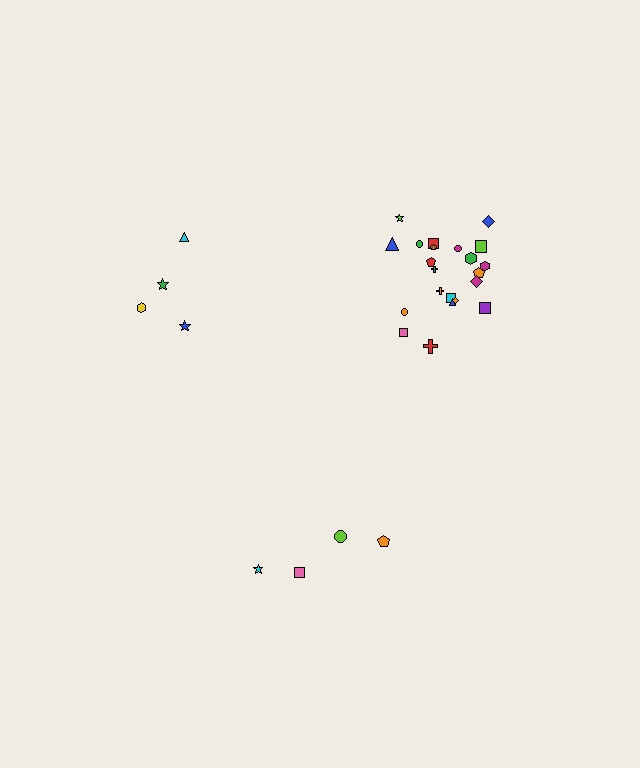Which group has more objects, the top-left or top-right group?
The top-right group.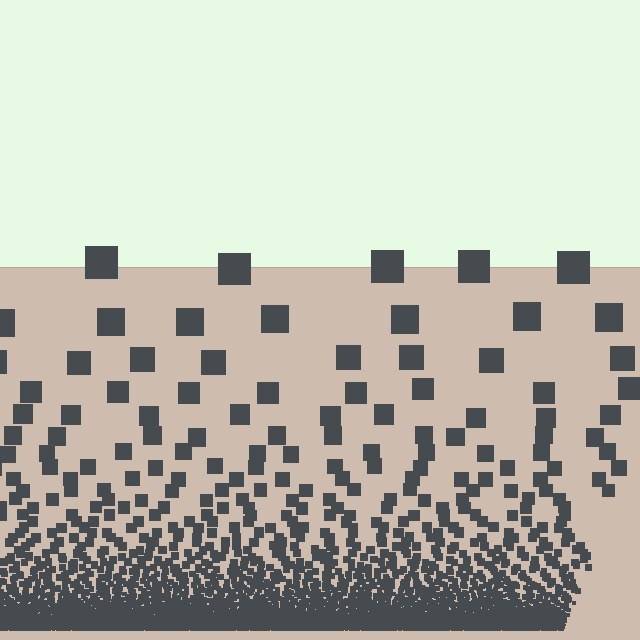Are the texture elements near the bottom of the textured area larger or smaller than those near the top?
Smaller. The gradient is inverted — elements near the bottom are smaller and denser.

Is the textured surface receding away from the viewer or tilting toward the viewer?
The surface appears to tilt toward the viewer. Texture elements get larger and sparser toward the top.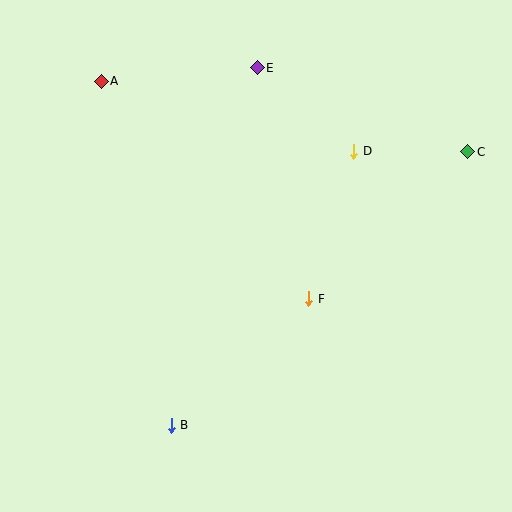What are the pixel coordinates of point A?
Point A is at (101, 81).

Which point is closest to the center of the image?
Point F at (309, 299) is closest to the center.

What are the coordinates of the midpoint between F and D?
The midpoint between F and D is at (331, 225).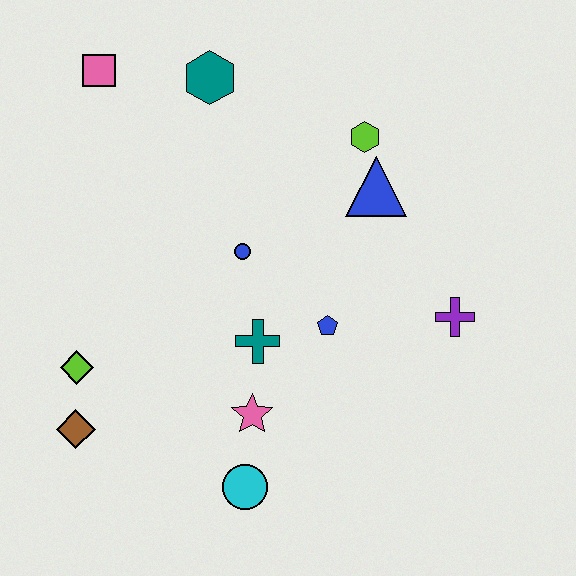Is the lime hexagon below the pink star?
No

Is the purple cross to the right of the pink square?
Yes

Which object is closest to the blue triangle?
The lime hexagon is closest to the blue triangle.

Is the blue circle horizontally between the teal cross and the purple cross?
No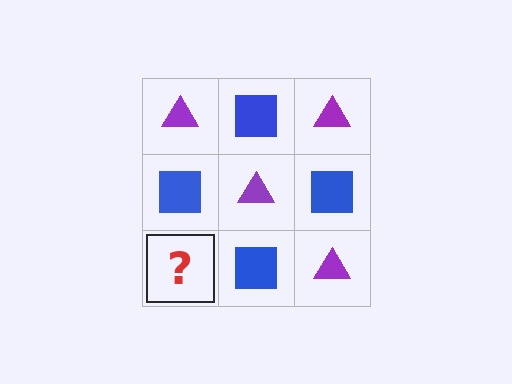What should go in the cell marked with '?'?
The missing cell should contain a purple triangle.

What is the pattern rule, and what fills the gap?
The rule is that it alternates purple triangle and blue square in a checkerboard pattern. The gap should be filled with a purple triangle.